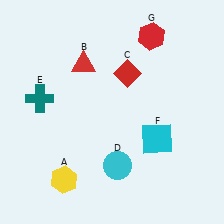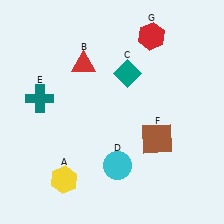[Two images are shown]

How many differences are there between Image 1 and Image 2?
There are 2 differences between the two images.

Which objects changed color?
C changed from red to teal. F changed from cyan to brown.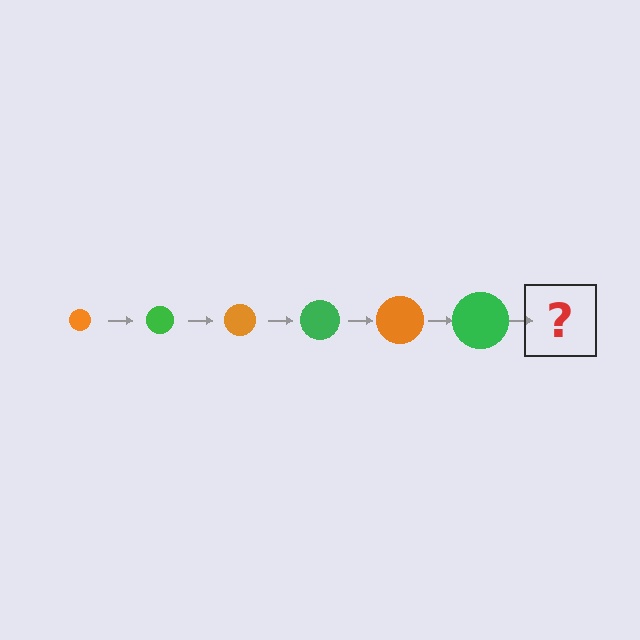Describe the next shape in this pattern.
It should be an orange circle, larger than the previous one.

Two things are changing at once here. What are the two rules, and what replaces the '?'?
The two rules are that the circle grows larger each step and the color cycles through orange and green. The '?' should be an orange circle, larger than the previous one.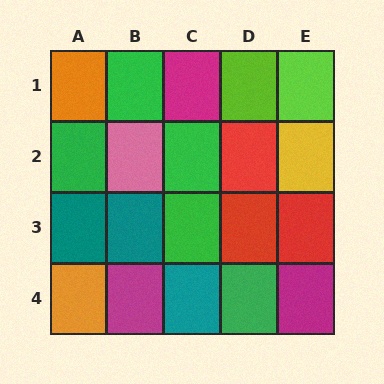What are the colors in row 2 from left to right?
Green, pink, green, red, yellow.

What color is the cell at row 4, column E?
Magenta.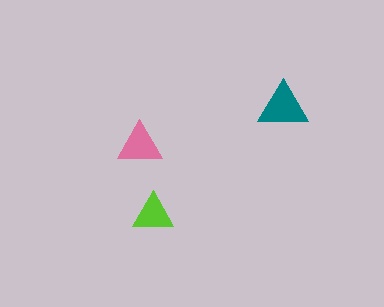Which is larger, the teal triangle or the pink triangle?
The teal one.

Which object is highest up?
The teal triangle is topmost.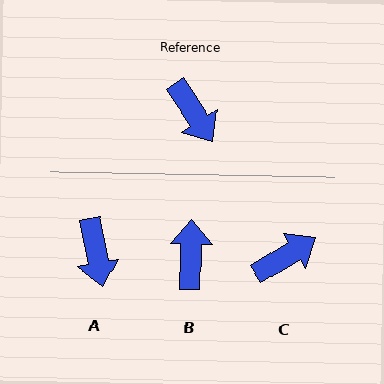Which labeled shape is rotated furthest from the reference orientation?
B, about 146 degrees away.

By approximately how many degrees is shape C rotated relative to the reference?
Approximately 89 degrees counter-clockwise.